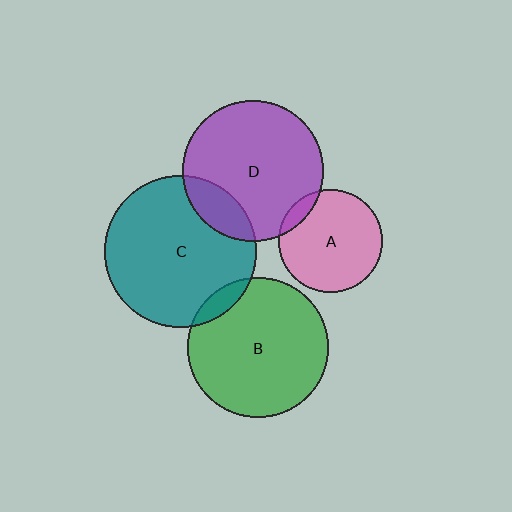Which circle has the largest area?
Circle C (teal).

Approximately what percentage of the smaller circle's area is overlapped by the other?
Approximately 15%.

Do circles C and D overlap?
Yes.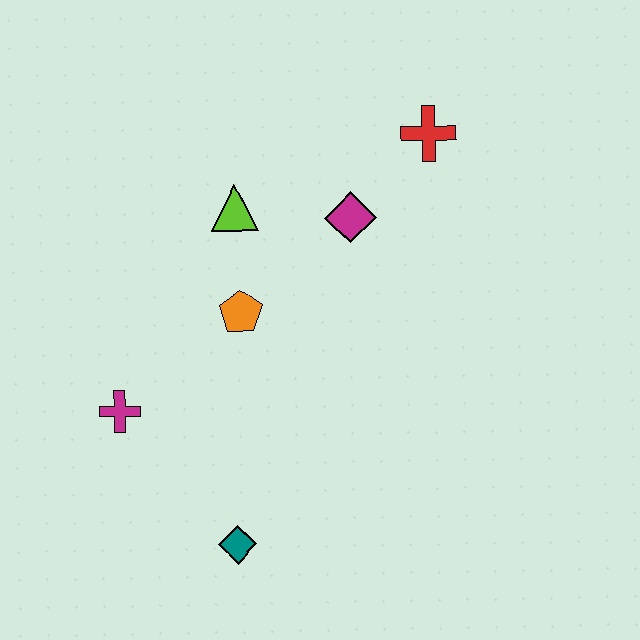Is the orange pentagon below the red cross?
Yes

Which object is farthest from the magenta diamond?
The teal diamond is farthest from the magenta diamond.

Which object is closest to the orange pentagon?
The lime triangle is closest to the orange pentagon.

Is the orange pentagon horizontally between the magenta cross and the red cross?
Yes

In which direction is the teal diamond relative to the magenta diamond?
The teal diamond is below the magenta diamond.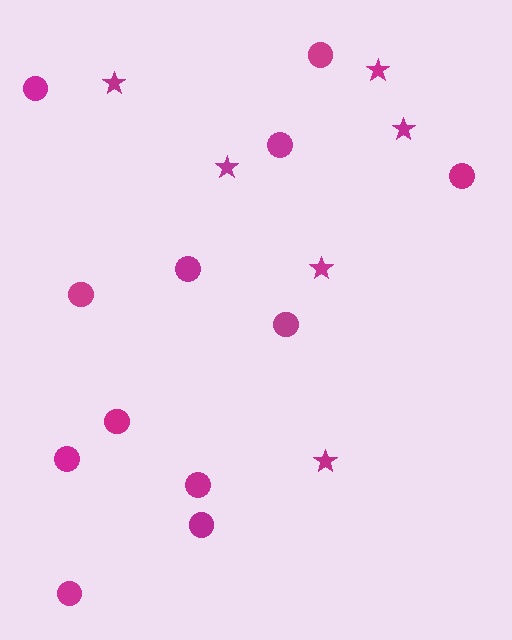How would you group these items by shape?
There are 2 groups: one group of circles (12) and one group of stars (6).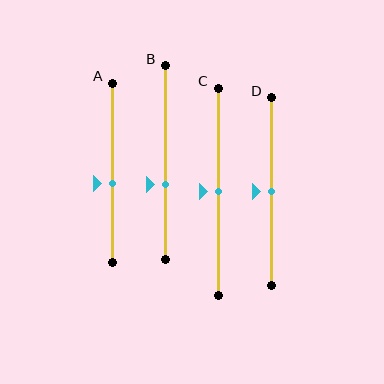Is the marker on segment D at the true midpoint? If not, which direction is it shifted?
Yes, the marker on segment D is at the true midpoint.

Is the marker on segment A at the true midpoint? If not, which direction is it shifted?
No, the marker on segment A is shifted downward by about 6% of the segment length.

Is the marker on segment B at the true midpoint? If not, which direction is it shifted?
No, the marker on segment B is shifted downward by about 11% of the segment length.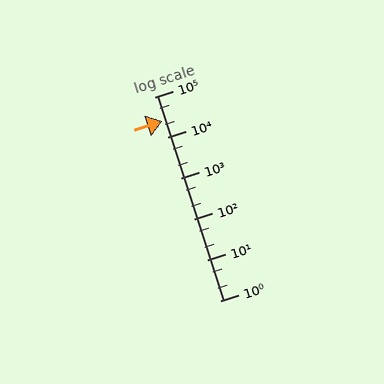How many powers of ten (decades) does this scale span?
The scale spans 5 decades, from 1 to 100000.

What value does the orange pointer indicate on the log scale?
The pointer indicates approximately 25000.